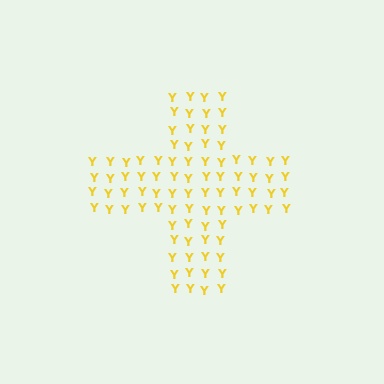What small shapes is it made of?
It is made of small letter Y's.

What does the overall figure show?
The overall figure shows a cross.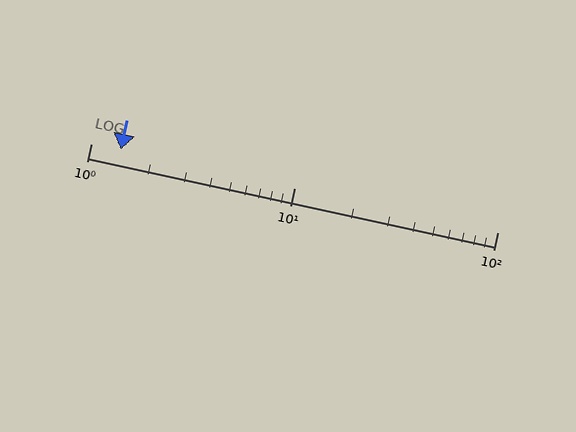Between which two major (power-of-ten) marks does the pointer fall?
The pointer is between 1 and 10.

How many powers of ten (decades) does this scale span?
The scale spans 2 decades, from 1 to 100.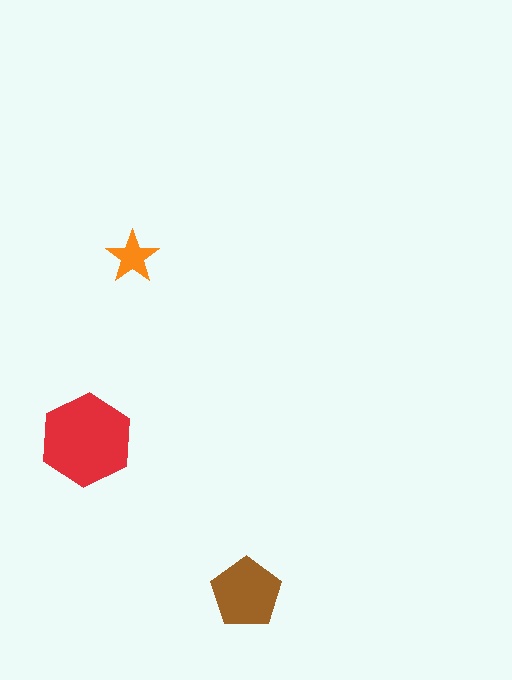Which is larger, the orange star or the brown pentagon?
The brown pentagon.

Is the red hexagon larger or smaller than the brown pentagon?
Larger.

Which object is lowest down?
The brown pentagon is bottommost.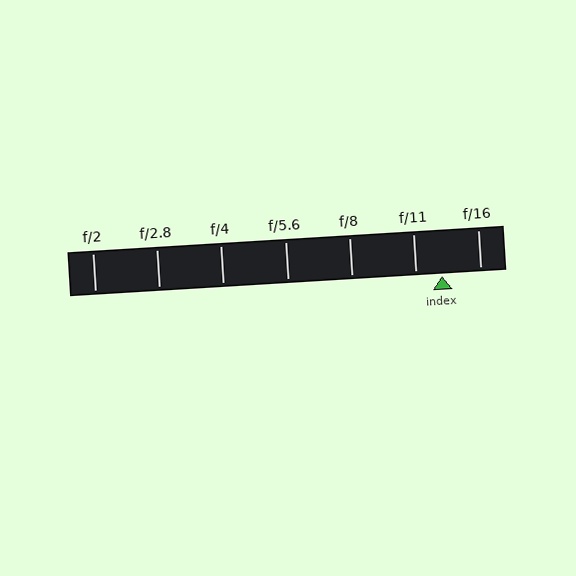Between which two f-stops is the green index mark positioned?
The index mark is between f/11 and f/16.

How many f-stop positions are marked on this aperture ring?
There are 7 f-stop positions marked.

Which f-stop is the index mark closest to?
The index mark is closest to f/11.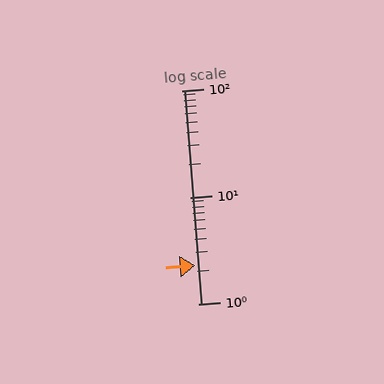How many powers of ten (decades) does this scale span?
The scale spans 2 decades, from 1 to 100.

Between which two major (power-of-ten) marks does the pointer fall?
The pointer is between 1 and 10.